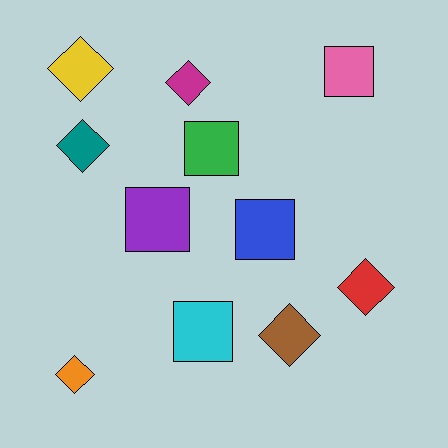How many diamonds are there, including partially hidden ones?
There are 6 diamonds.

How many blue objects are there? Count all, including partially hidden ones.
There is 1 blue object.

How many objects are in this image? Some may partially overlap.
There are 11 objects.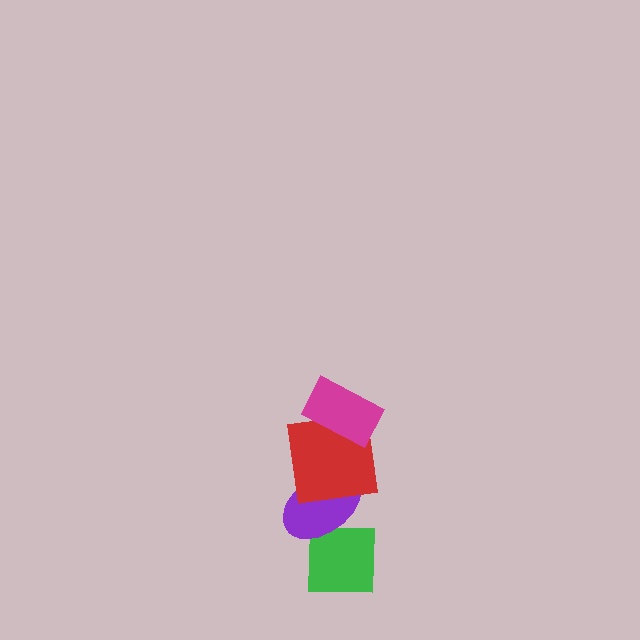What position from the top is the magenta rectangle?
The magenta rectangle is 1st from the top.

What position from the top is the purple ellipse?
The purple ellipse is 3rd from the top.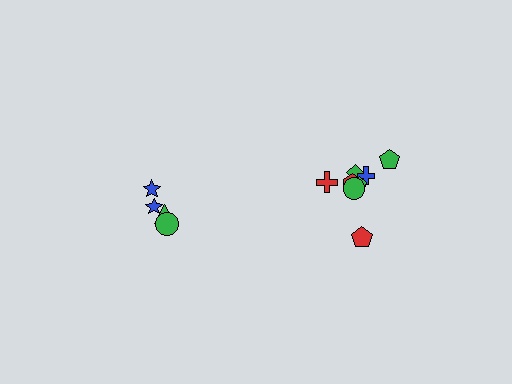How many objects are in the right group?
There are 8 objects.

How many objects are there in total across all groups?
There are 12 objects.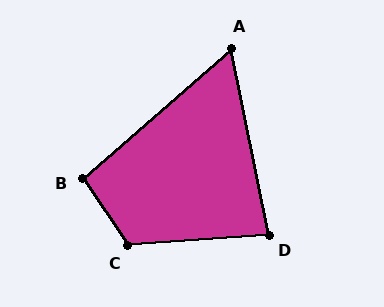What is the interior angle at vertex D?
Approximately 83 degrees (acute).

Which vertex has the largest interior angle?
C, at approximately 120 degrees.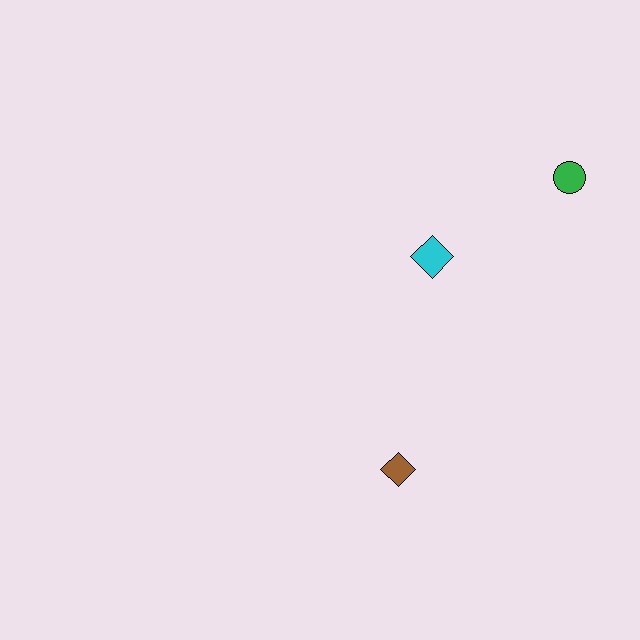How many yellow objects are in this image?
There are no yellow objects.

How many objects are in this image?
There are 3 objects.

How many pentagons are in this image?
There are no pentagons.